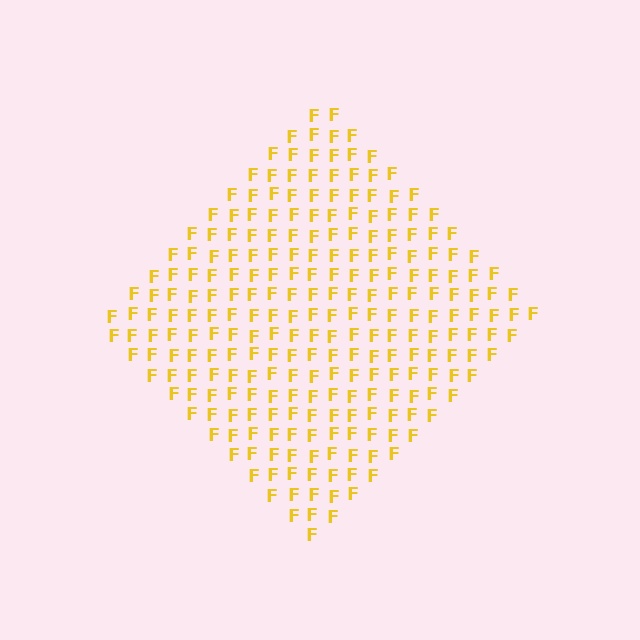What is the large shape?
The large shape is a diamond.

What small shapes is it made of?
It is made of small letter F's.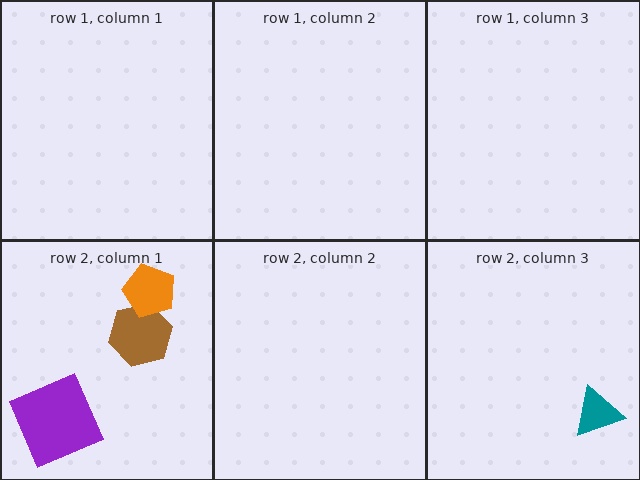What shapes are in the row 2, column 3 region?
The teal triangle.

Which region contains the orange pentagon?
The row 2, column 1 region.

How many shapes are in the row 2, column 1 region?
3.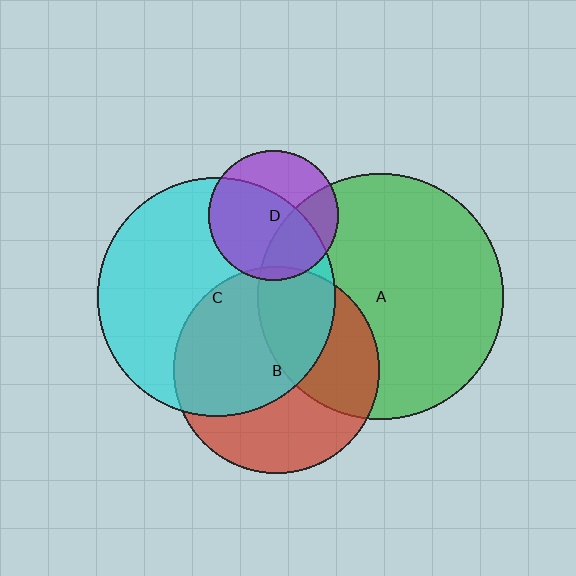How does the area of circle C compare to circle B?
Approximately 1.3 times.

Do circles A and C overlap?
Yes.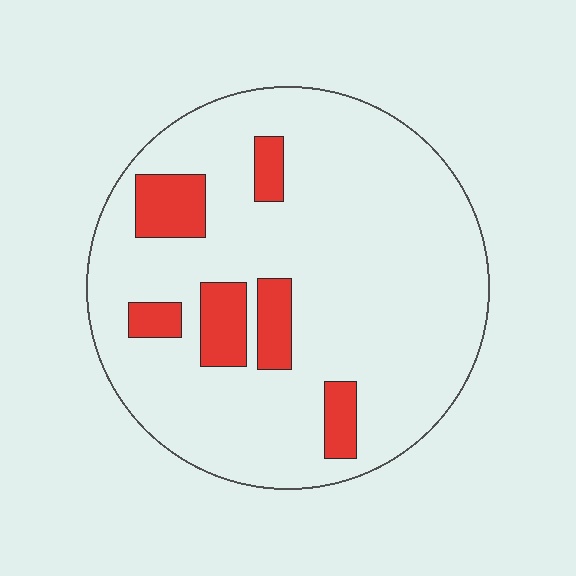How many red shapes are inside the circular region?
6.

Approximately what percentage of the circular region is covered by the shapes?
Approximately 15%.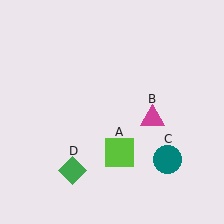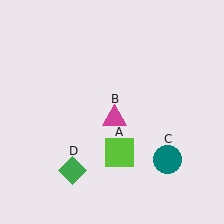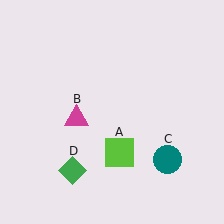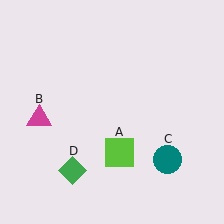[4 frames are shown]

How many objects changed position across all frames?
1 object changed position: magenta triangle (object B).